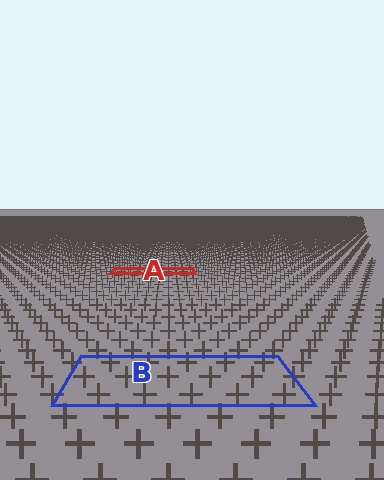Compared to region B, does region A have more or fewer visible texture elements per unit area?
Region A has more texture elements per unit area — they are packed more densely because it is farther away.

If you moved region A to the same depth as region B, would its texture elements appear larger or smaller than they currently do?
They would appear larger. At a closer depth, the same texture elements are projected at a bigger on-screen size.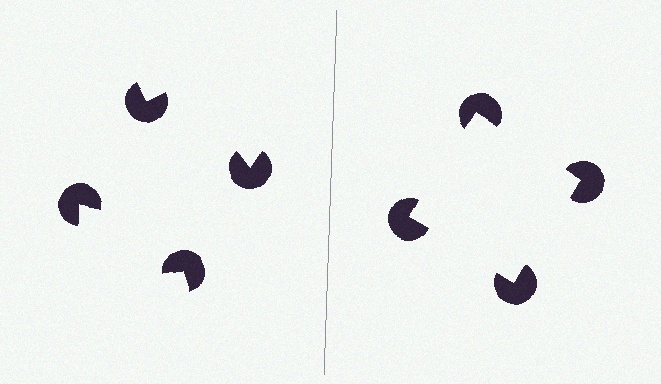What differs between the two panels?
The pac-man discs are positioned identically on both sides; only the wedge orientations differ. On the right they align to a square; on the left they are misaligned.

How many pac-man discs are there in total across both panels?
8 — 4 on each side.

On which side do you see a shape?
An illusory square appears on the right side. On the left side the wedge cuts are rotated, so no coherent shape forms.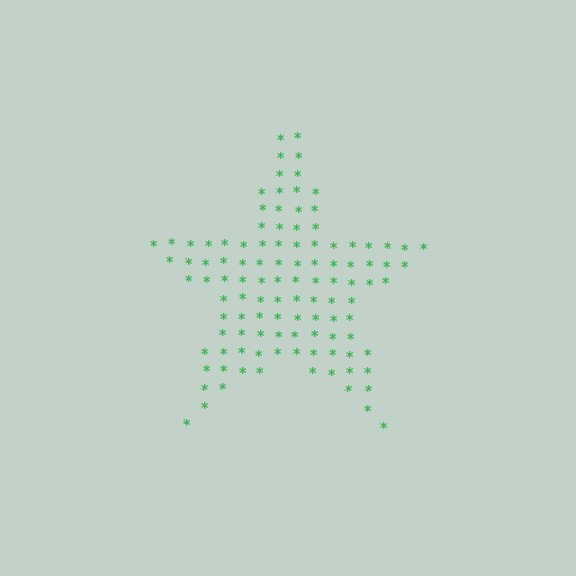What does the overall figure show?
The overall figure shows a star.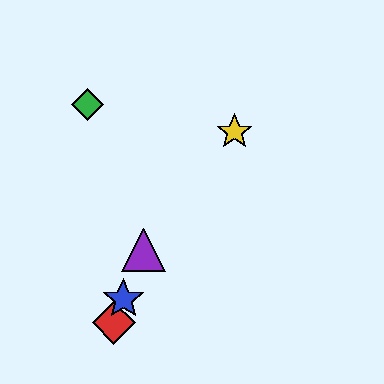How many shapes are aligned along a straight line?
3 shapes (the red diamond, the blue star, the purple triangle) are aligned along a straight line.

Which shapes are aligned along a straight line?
The red diamond, the blue star, the purple triangle are aligned along a straight line.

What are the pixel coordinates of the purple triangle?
The purple triangle is at (143, 250).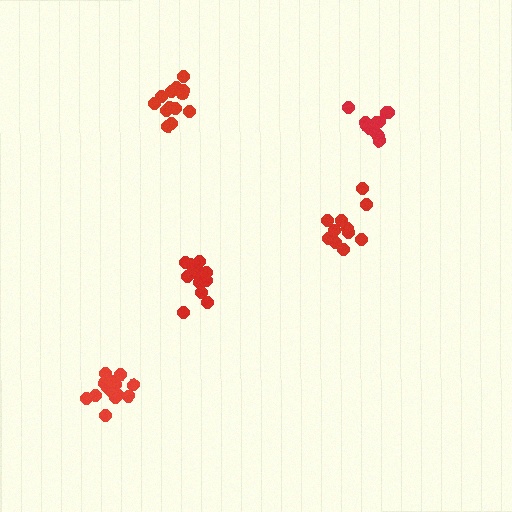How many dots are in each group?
Group 1: 13 dots, Group 2: 17 dots, Group 3: 11 dots, Group 4: 13 dots, Group 5: 11 dots (65 total).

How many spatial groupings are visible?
There are 5 spatial groupings.